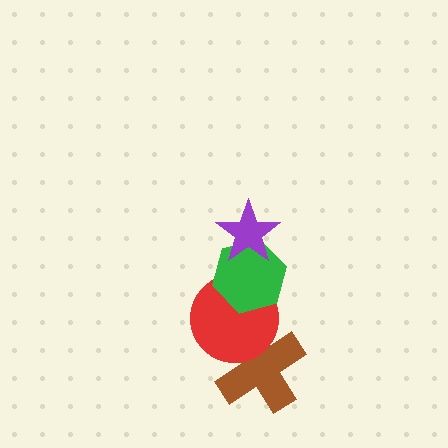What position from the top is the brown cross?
The brown cross is 4th from the top.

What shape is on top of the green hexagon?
The purple star is on top of the green hexagon.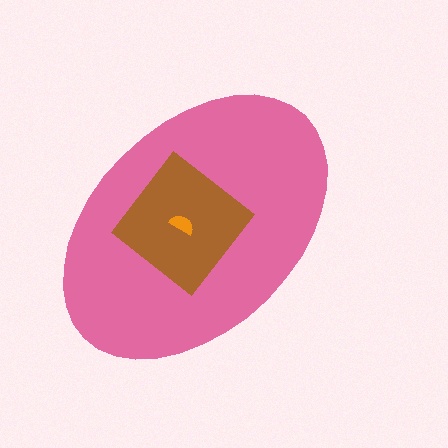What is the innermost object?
The orange semicircle.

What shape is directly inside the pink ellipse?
The brown diamond.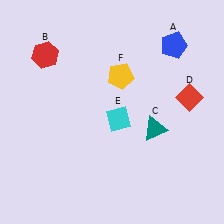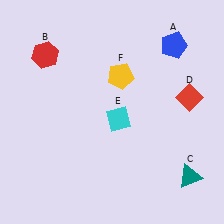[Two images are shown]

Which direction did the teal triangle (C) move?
The teal triangle (C) moved down.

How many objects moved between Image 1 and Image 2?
1 object moved between the two images.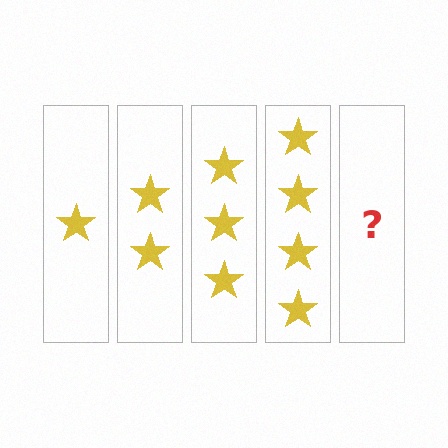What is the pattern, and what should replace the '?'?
The pattern is that each step adds one more star. The '?' should be 5 stars.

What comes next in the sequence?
The next element should be 5 stars.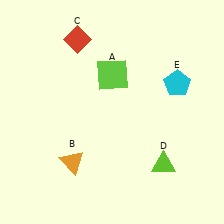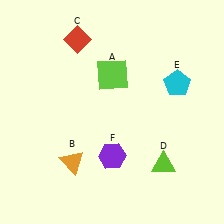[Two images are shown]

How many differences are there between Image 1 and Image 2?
There is 1 difference between the two images.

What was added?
A purple hexagon (F) was added in Image 2.